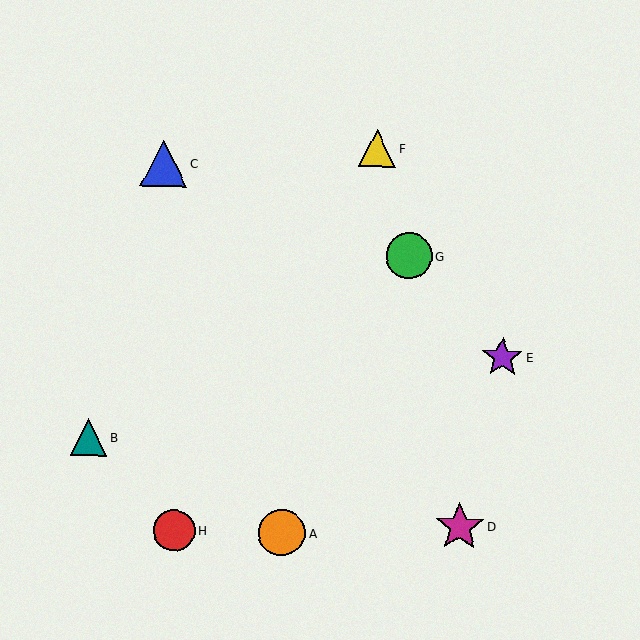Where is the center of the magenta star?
The center of the magenta star is at (460, 527).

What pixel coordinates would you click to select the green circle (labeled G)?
Click at (409, 256) to select the green circle G.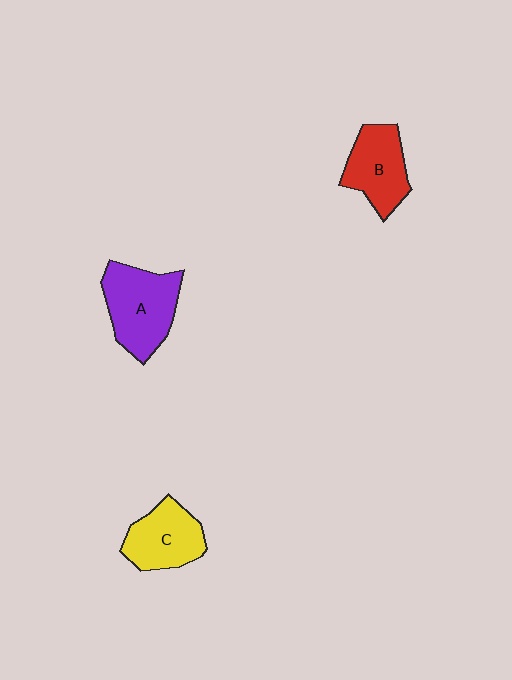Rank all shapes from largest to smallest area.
From largest to smallest: A (purple), B (red), C (yellow).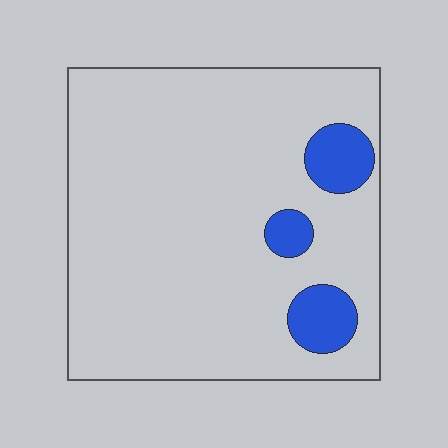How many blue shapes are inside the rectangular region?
3.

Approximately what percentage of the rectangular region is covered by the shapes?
Approximately 10%.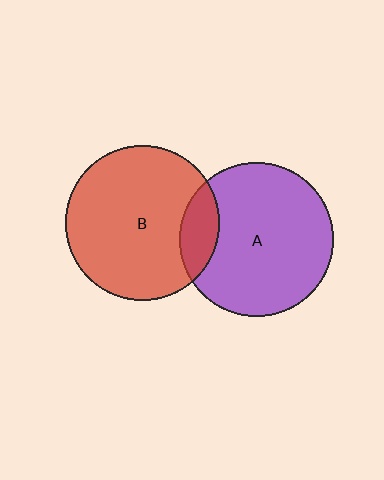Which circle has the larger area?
Circle B (red).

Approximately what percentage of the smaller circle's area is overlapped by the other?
Approximately 15%.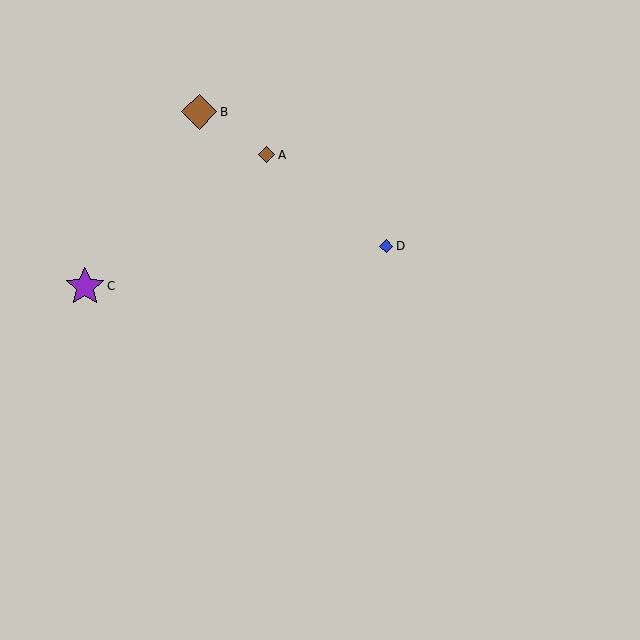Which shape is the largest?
The purple star (labeled C) is the largest.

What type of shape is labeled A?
Shape A is a brown diamond.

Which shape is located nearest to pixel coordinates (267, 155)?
The brown diamond (labeled A) at (267, 155) is nearest to that location.